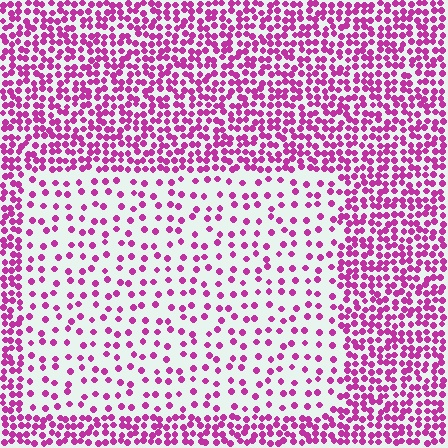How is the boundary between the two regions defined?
The boundary is defined by a change in element density (approximately 2.6x ratio). All elements are the same color, size, and shape.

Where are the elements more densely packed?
The elements are more densely packed outside the rectangle boundary.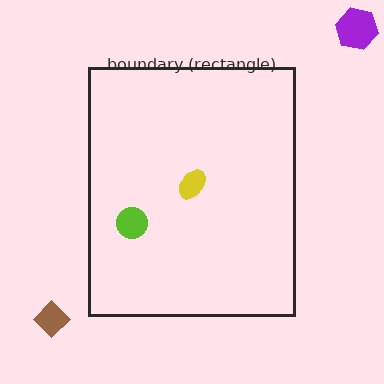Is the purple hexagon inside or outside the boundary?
Outside.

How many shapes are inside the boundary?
2 inside, 2 outside.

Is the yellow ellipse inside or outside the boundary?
Inside.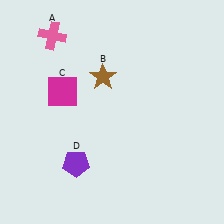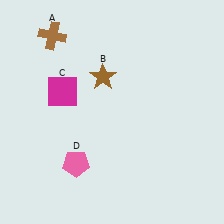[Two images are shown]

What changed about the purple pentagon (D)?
In Image 1, D is purple. In Image 2, it changed to pink.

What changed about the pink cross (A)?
In Image 1, A is pink. In Image 2, it changed to brown.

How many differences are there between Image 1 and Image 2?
There are 2 differences between the two images.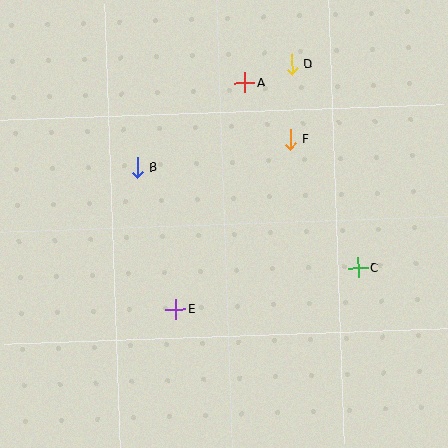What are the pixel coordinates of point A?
Point A is at (245, 83).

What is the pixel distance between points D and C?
The distance between D and C is 214 pixels.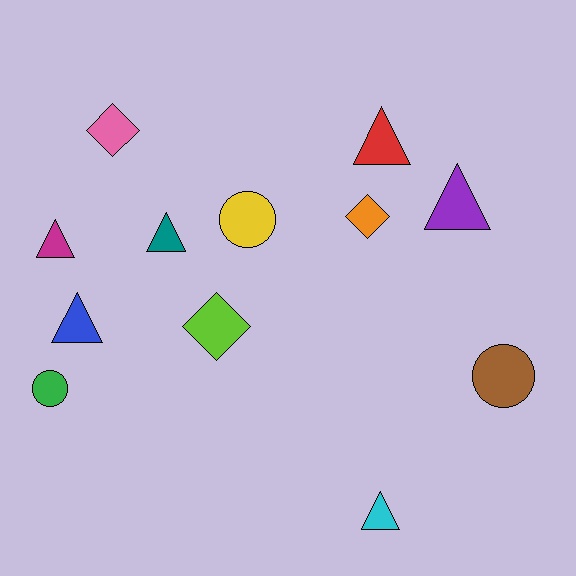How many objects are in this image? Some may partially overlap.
There are 12 objects.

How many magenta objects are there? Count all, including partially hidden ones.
There is 1 magenta object.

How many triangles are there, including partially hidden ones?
There are 6 triangles.